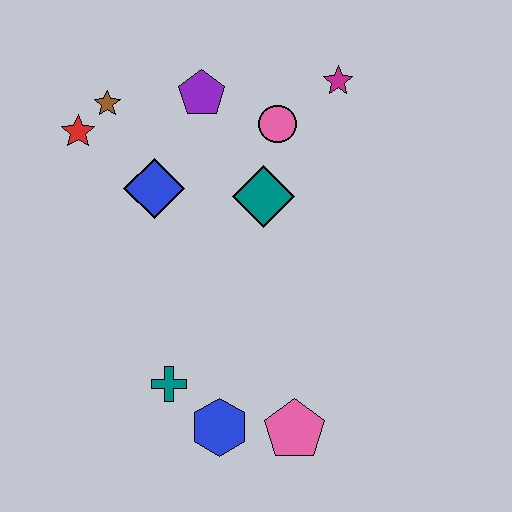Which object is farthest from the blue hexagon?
The magenta star is farthest from the blue hexagon.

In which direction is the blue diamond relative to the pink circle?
The blue diamond is to the left of the pink circle.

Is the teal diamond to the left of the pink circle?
Yes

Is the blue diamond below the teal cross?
No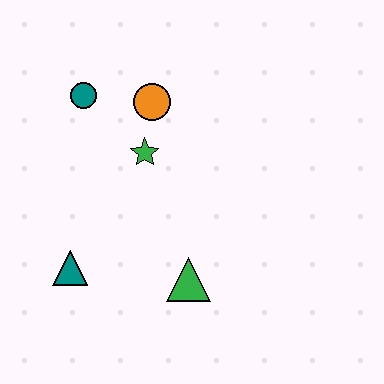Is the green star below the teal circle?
Yes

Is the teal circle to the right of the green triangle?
No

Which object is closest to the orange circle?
The green star is closest to the orange circle.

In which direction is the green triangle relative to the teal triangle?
The green triangle is to the right of the teal triangle.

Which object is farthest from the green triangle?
The teal circle is farthest from the green triangle.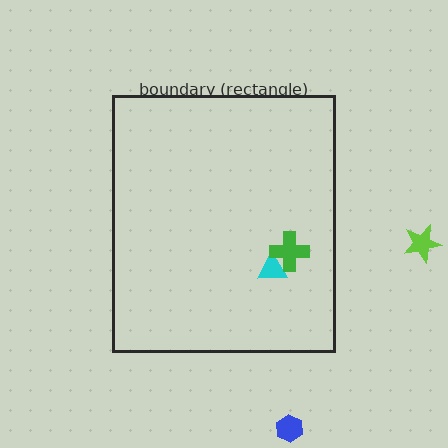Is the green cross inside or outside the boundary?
Inside.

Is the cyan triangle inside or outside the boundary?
Inside.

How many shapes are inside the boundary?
2 inside, 2 outside.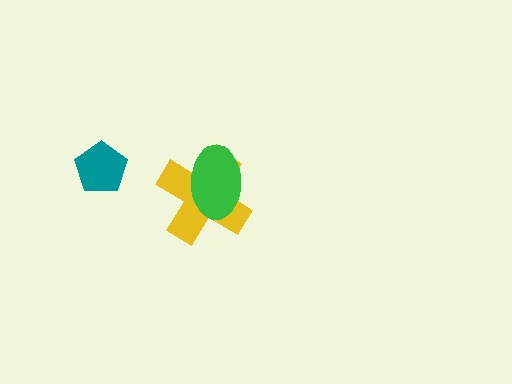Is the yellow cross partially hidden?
Yes, it is partially covered by another shape.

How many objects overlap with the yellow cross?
1 object overlaps with the yellow cross.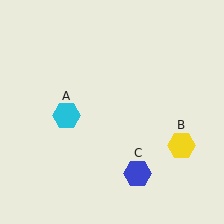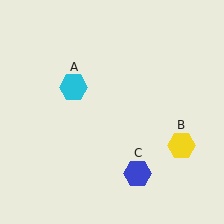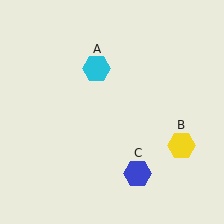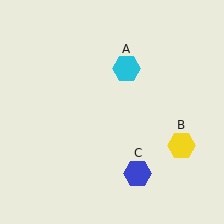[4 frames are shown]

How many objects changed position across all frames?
1 object changed position: cyan hexagon (object A).